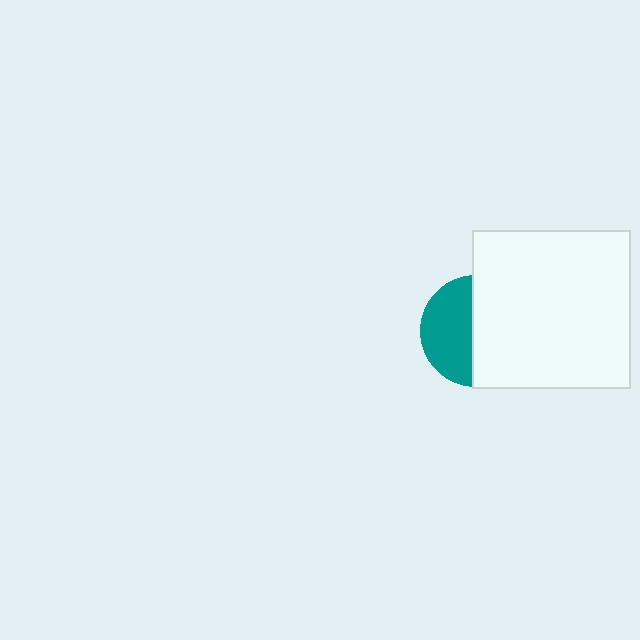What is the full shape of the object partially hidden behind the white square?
The partially hidden object is a teal circle.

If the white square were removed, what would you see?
You would see the complete teal circle.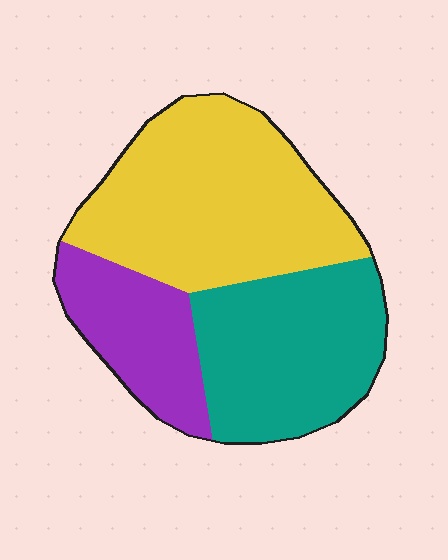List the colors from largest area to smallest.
From largest to smallest: yellow, teal, purple.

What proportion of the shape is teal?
Teal takes up about one third (1/3) of the shape.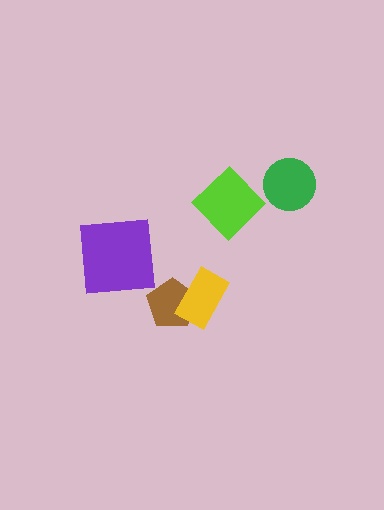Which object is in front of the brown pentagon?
The yellow rectangle is in front of the brown pentagon.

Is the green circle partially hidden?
No, no other shape covers it.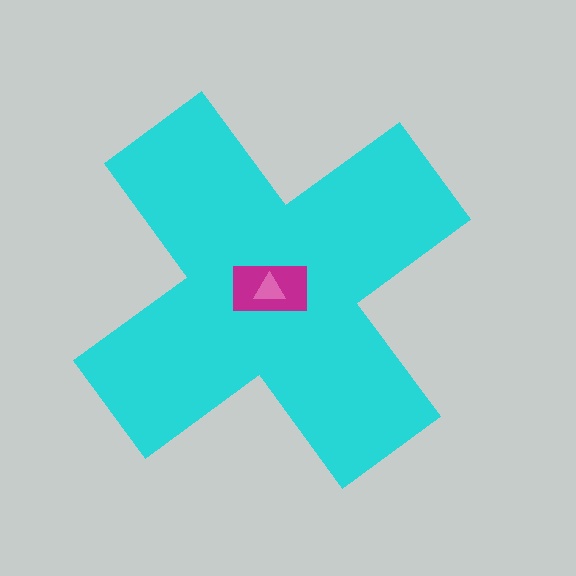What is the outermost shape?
The cyan cross.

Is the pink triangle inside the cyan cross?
Yes.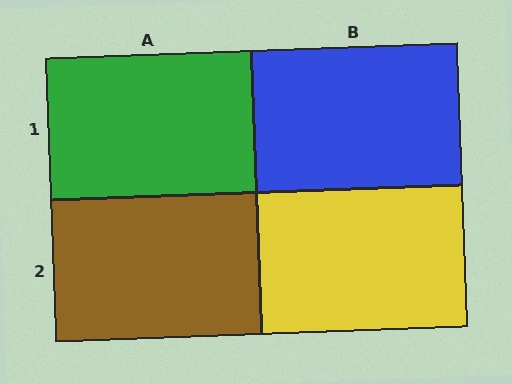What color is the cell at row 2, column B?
Yellow.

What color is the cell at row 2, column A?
Brown.